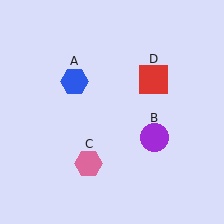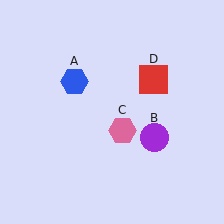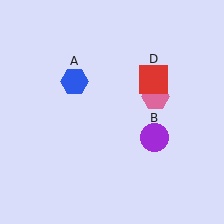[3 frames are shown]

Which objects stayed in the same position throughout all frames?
Blue hexagon (object A) and purple circle (object B) and red square (object D) remained stationary.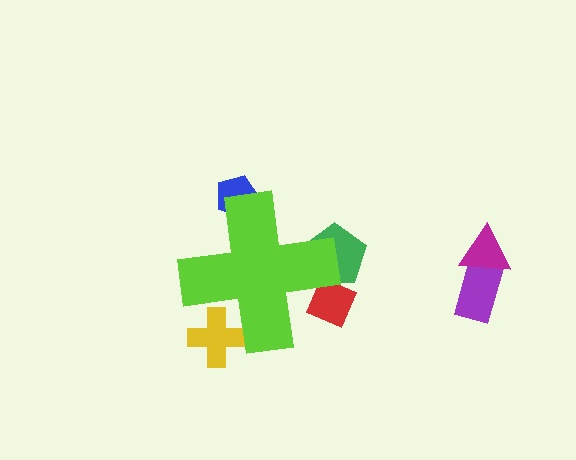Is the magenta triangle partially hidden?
No, the magenta triangle is fully visible.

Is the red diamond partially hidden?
Yes, the red diamond is partially hidden behind the lime cross.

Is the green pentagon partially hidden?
Yes, the green pentagon is partially hidden behind the lime cross.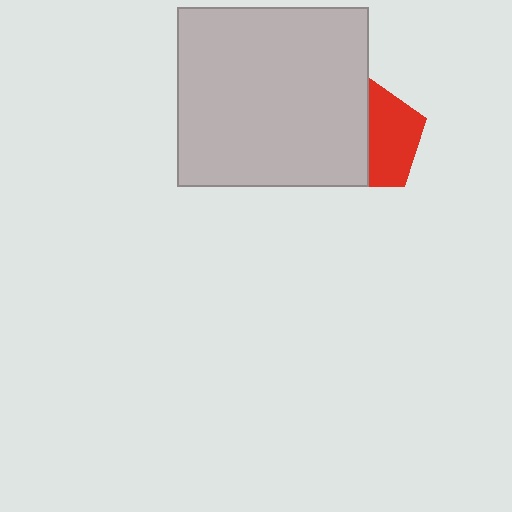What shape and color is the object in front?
The object in front is a light gray rectangle.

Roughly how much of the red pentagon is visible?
About half of it is visible (roughly 49%).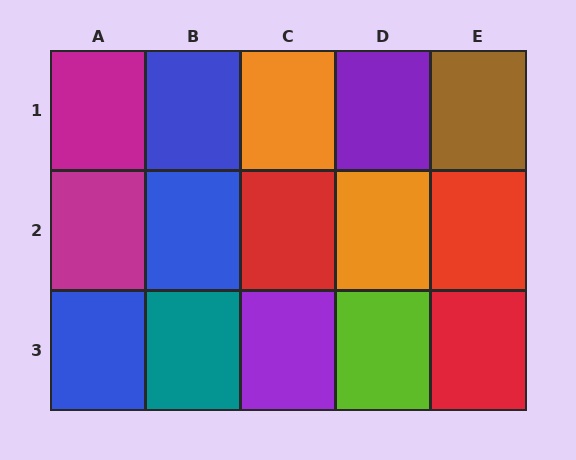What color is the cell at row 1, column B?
Blue.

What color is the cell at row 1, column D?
Purple.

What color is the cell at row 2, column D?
Orange.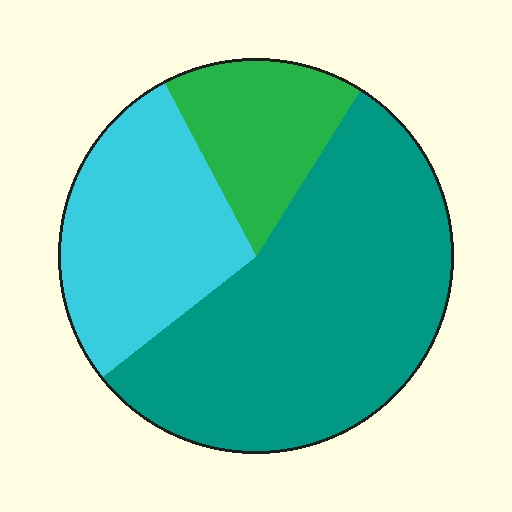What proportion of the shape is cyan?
Cyan takes up about one quarter (1/4) of the shape.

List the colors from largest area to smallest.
From largest to smallest: teal, cyan, green.